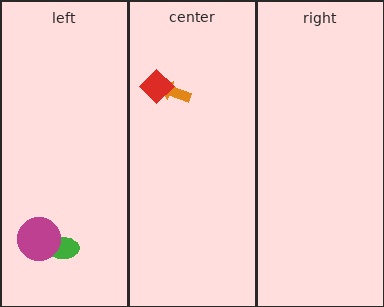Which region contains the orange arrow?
The center region.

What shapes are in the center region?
The orange arrow, the red diamond.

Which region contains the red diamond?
The center region.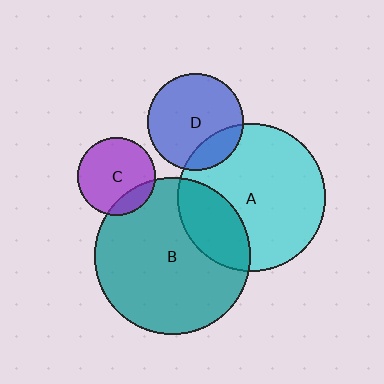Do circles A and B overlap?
Yes.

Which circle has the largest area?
Circle B (teal).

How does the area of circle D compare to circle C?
Approximately 1.5 times.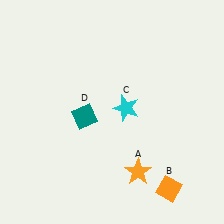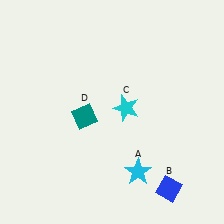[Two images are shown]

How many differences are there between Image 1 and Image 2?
There are 2 differences between the two images.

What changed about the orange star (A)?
In Image 1, A is orange. In Image 2, it changed to cyan.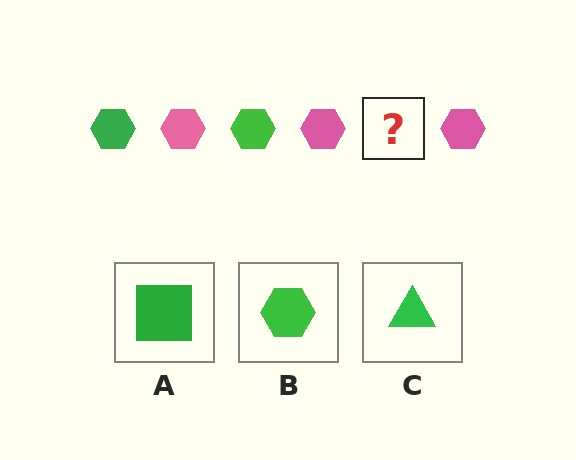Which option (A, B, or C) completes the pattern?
B.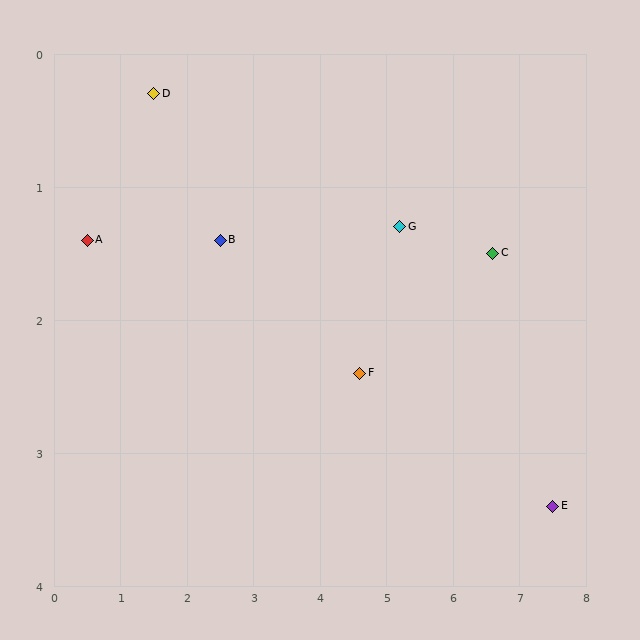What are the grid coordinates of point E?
Point E is at approximately (7.5, 3.4).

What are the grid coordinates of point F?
Point F is at approximately (4.6, 2.4).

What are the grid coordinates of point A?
Point A is at approximately (0.5, 1.4).